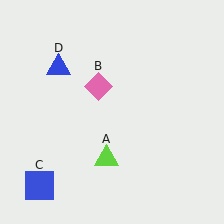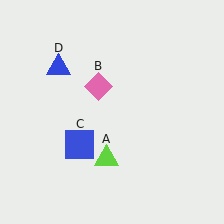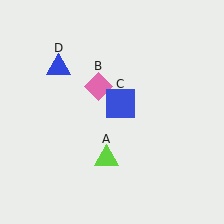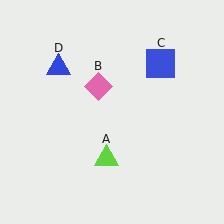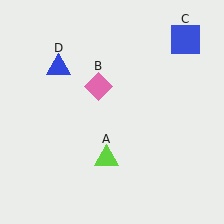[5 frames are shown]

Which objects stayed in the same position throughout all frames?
Lime triangle (object A) and pink diamond (object B) and blue triangle (object D) remained stationary.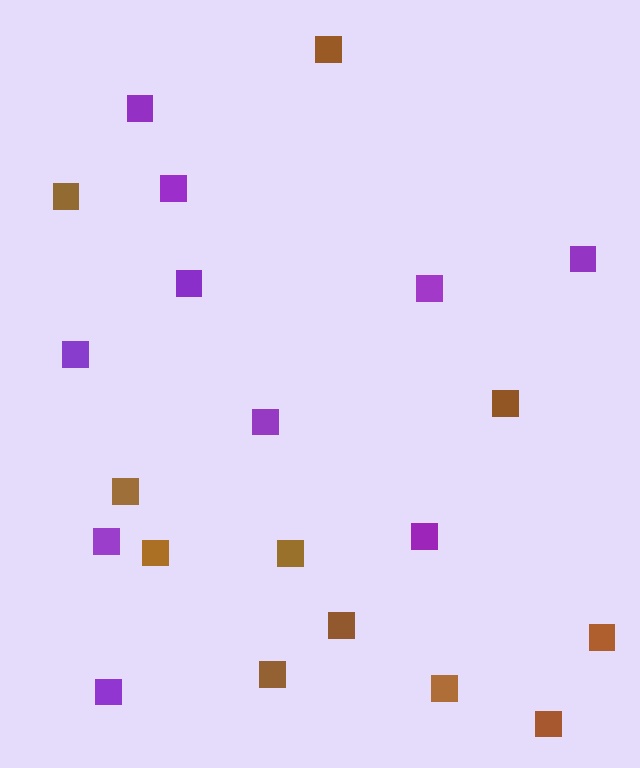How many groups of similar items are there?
There are 2 groups: one group of purple squares (10) and one group of brown squares (11).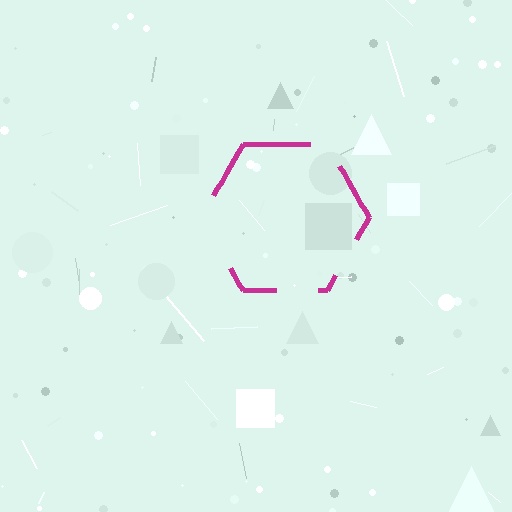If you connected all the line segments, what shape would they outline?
They would outline a hexagon.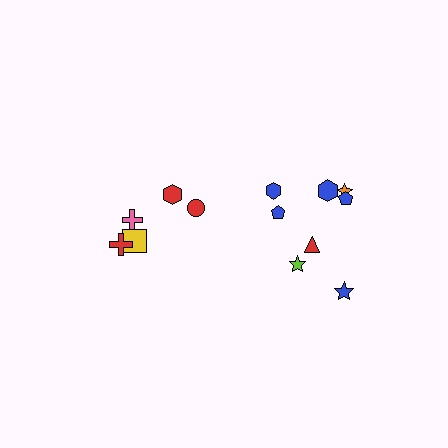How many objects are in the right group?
There are 8 objects.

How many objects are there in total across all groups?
There are 13 objects.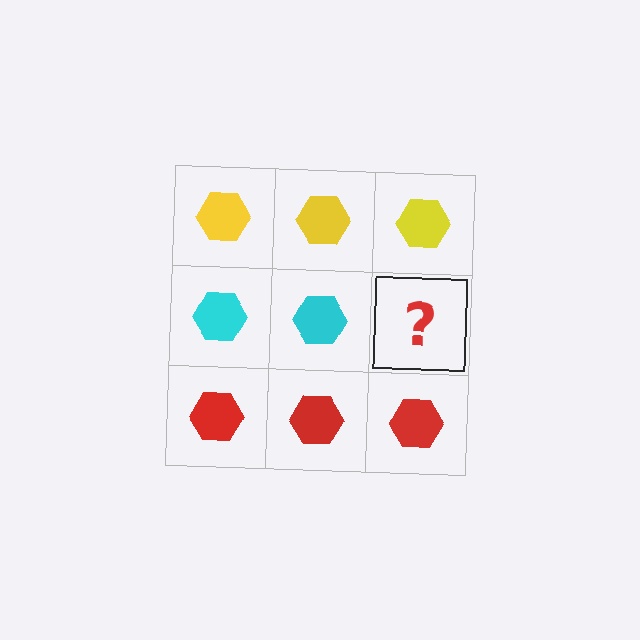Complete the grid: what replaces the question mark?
The question mark should be replaced with a cyan hexagon.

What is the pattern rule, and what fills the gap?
The rule is that each row has a consistent color. The gap should be filled with a cyan hexagon.